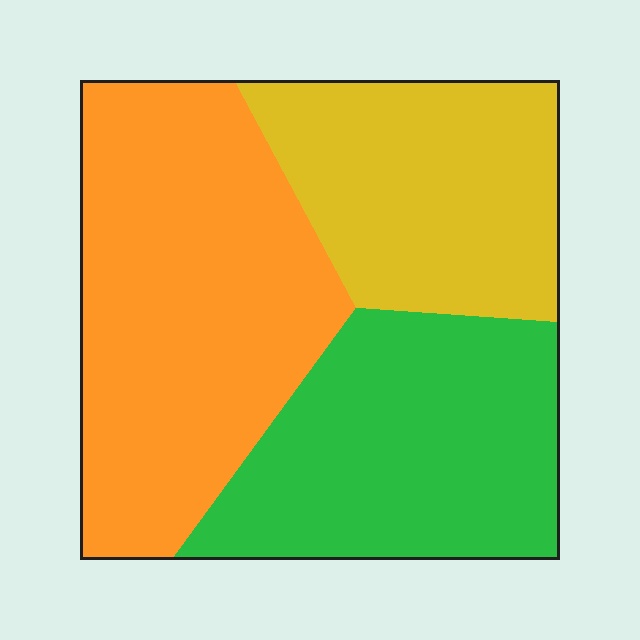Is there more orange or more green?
Orange.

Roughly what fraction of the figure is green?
Green covers around 30% of the figure.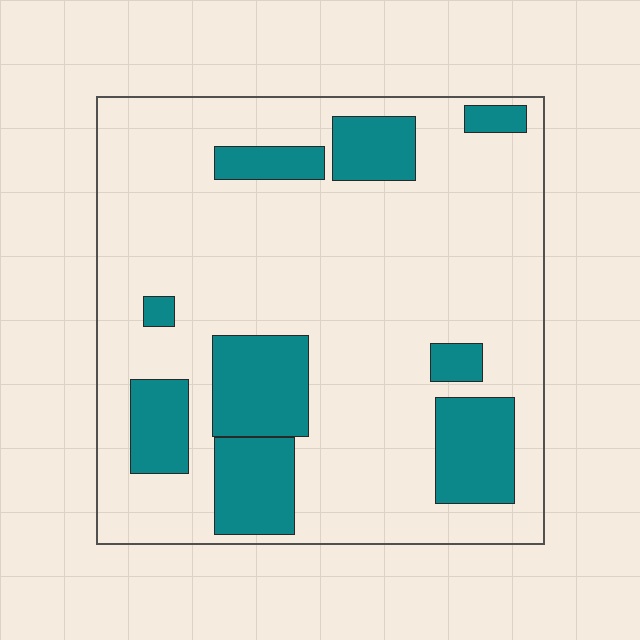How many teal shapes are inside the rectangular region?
9.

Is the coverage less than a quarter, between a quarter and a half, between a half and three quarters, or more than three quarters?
Less than a quarter.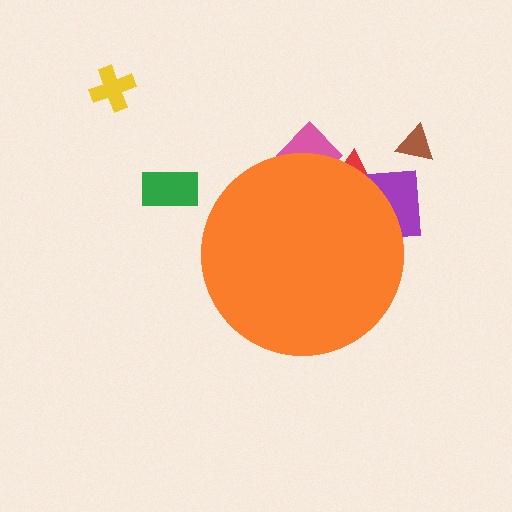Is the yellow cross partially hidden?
No, the yellow cross is fully visible.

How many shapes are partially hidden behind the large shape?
3 shapes are partially hidden.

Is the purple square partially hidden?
Yes, the purple square is partially hidden behind the orange circle.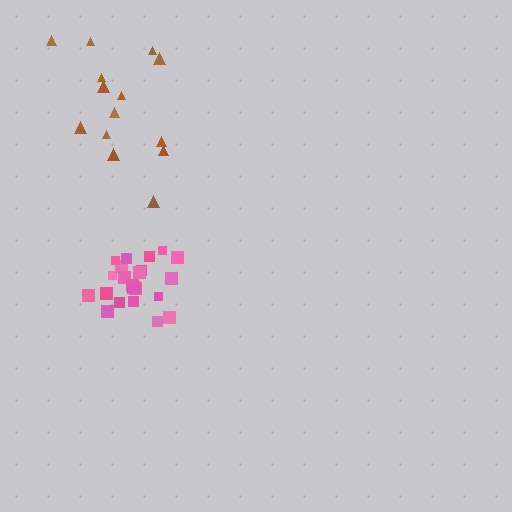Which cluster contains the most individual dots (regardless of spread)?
Pink (23).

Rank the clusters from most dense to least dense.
pink, brown.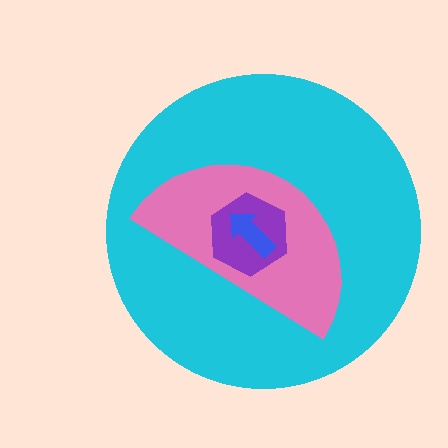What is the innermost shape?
The blue arrow.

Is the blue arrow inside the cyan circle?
Yes.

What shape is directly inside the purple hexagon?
The blue arrow.